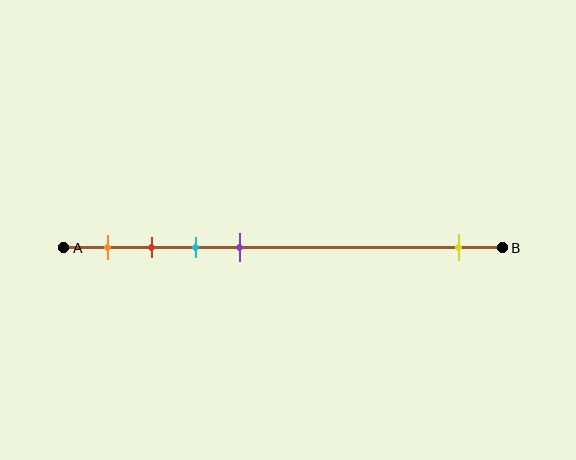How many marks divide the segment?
There are 5 marks dividing the segment.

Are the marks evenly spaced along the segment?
No, the marks are not evenly spaced.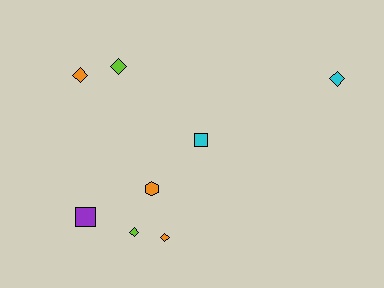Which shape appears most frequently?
Diamond, with 5 objects.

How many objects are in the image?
There are 8 objects.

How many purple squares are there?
There is 1 purple square.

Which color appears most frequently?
Orange, with 3 objects.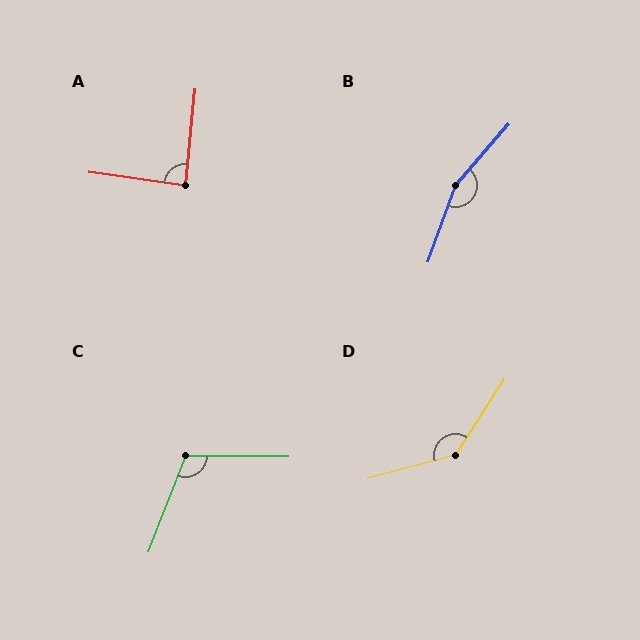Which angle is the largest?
B, at approximately 158 degrees.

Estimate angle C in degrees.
Approximately 111 degrees.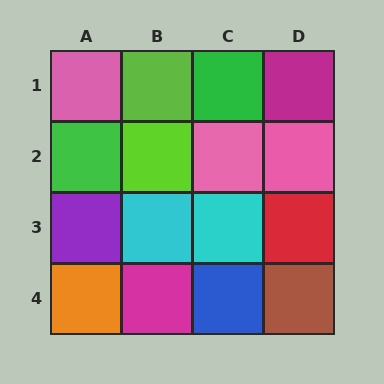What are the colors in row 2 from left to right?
Green, lime, pink, pink.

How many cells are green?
2 cells are green.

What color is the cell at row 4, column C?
Blue.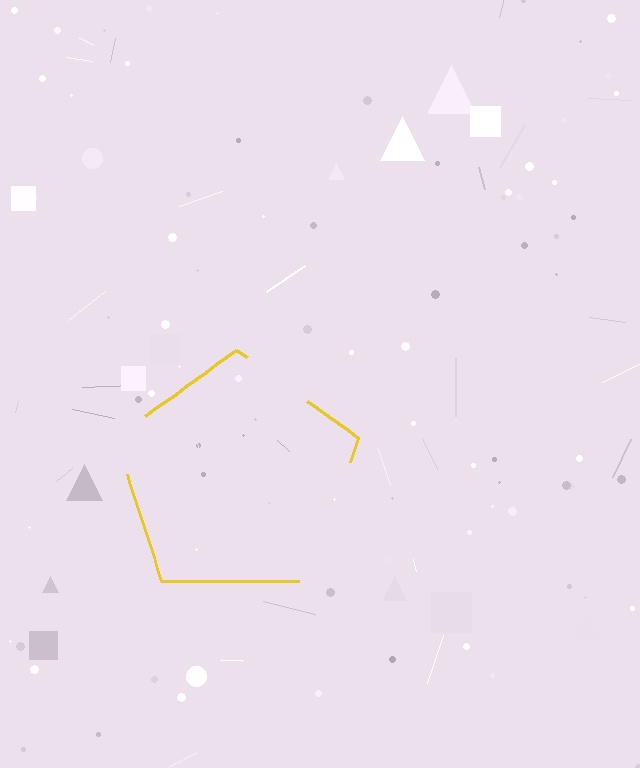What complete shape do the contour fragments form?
The contour fragments form a pentagon.